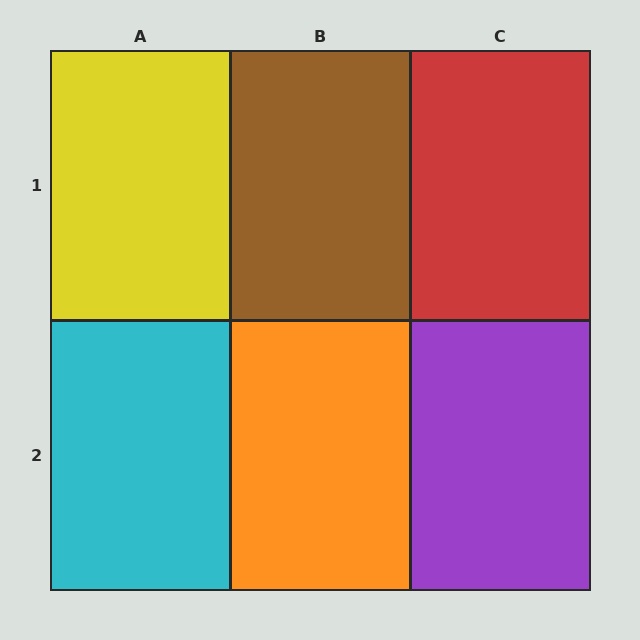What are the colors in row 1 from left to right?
Yellow, brown, red.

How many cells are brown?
1 cell is brown.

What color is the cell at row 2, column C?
Purple.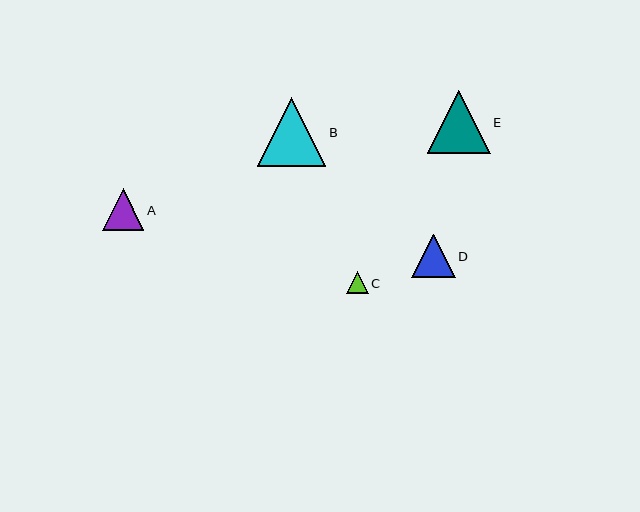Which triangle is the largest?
Triangle B is the largest with a size of approximately 69 pixels.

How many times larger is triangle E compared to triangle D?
Triangle E is approximately 1.4 times the size of triangle D.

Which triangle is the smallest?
Triangle C is the smallest with a size of approximately 22 pixels.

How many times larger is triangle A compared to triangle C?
Triangle A is approximately 1.9 times the size of triangle C.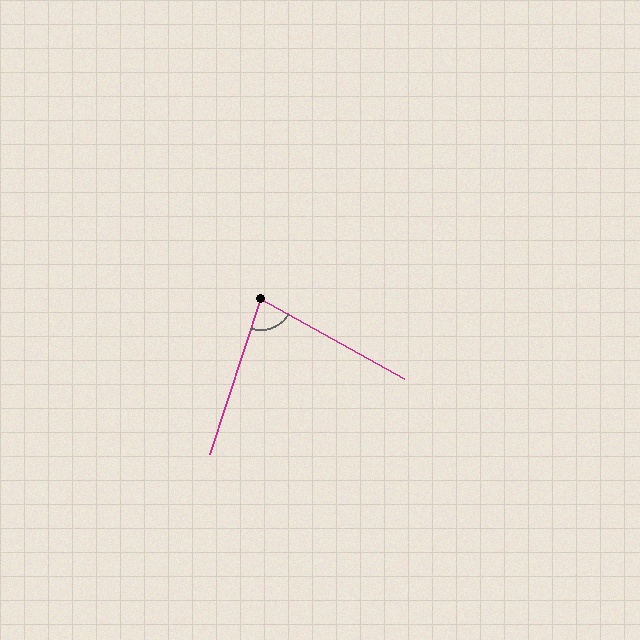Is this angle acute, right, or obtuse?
It is acute.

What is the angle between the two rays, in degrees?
Approximately 79 degrees.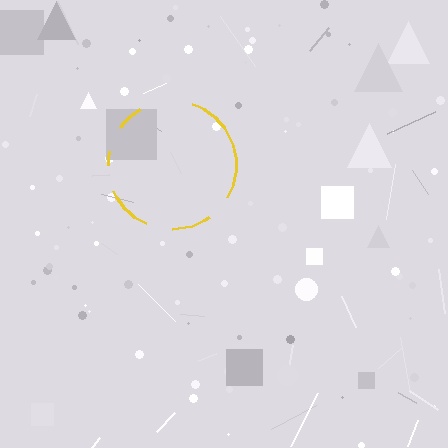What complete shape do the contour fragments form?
The contour fragments form a circle.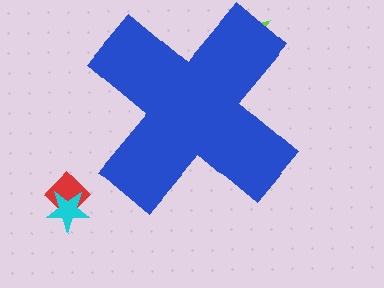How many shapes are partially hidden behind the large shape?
1 shape is partially hidden.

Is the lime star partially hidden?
Yes, the lime star is partially hidden behind the blue cross.